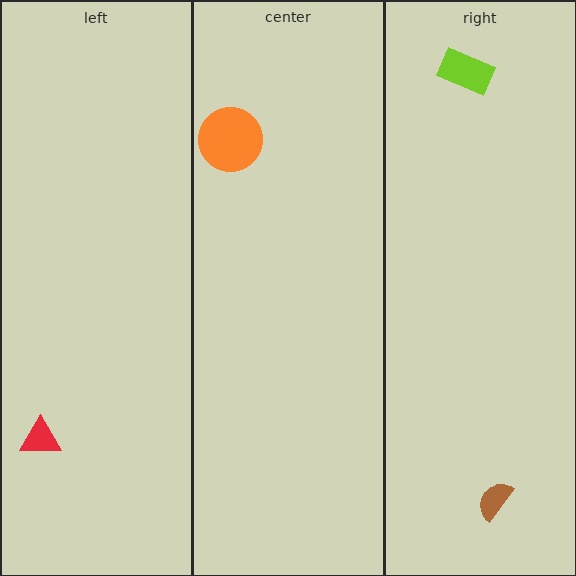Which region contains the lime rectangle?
The right region.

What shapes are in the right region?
The brown semicircle, the lime rectangle.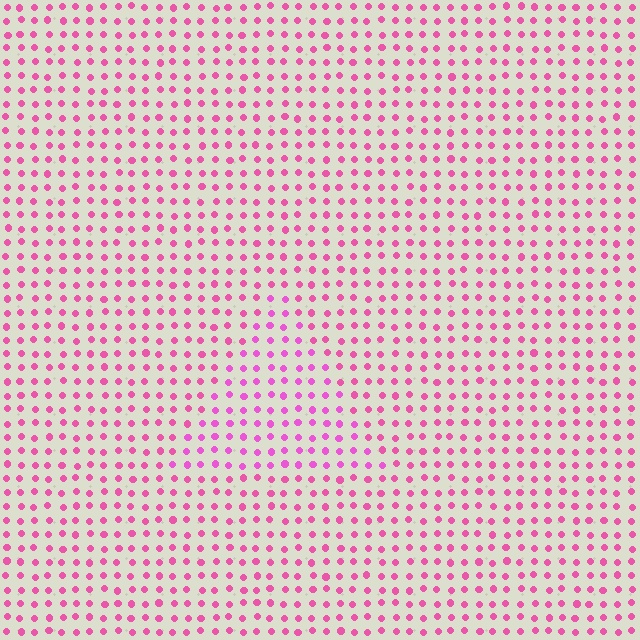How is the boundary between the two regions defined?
The boundary is defined purely by a slight shift in hue (about 17 degrees). Spacing, size, and orientation are identical on both sides.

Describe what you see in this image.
The image is filled with small pink elements in a uniform arrangement. A triangle-shaped region is visible where the elements are tinted to a slightly different hue, forming a subtle color boundary.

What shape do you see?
I see a triangle.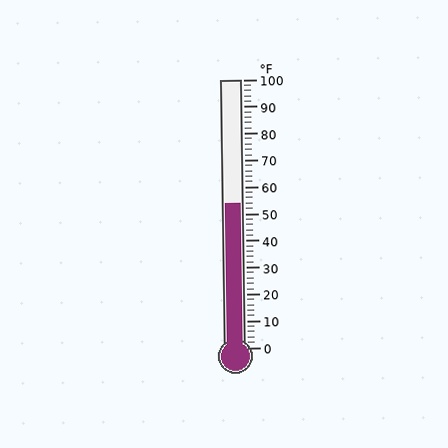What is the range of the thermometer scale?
The thermometer scale ranges from 0°F to 100°F.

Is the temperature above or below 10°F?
The temperature is above 10°F.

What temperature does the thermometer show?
The thermometer shows approximately 54°F.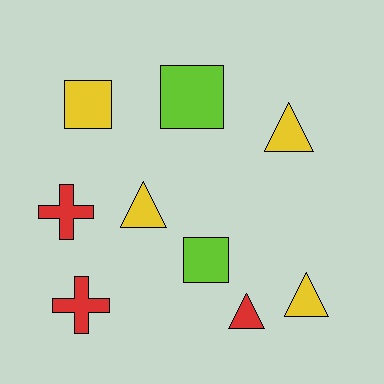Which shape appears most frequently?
Triangle, with 4 objects.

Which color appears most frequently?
Yellow, with 4 objects.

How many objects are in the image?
There are 9 objects.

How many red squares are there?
There are no red squares.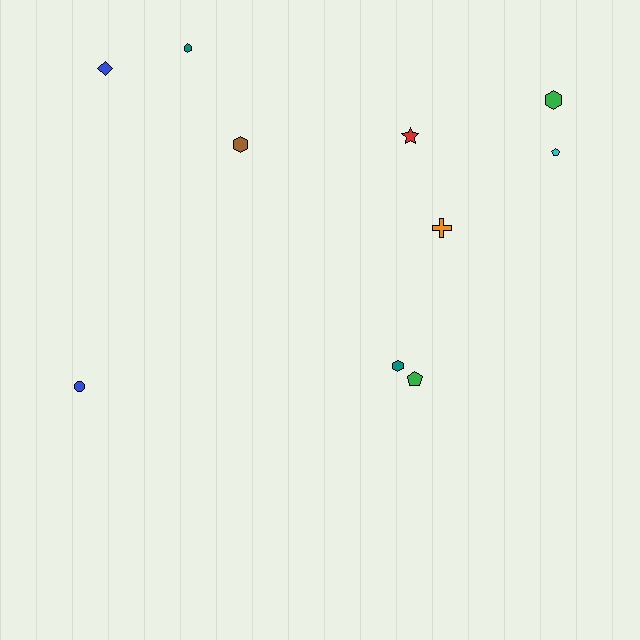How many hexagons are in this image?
There are 4 hexagons.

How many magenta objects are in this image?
There are no magenta objects.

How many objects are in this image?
There are 10 objects.